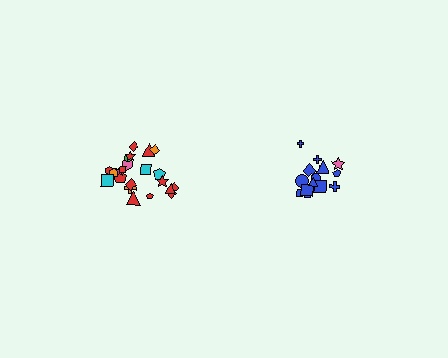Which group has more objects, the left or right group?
The left group.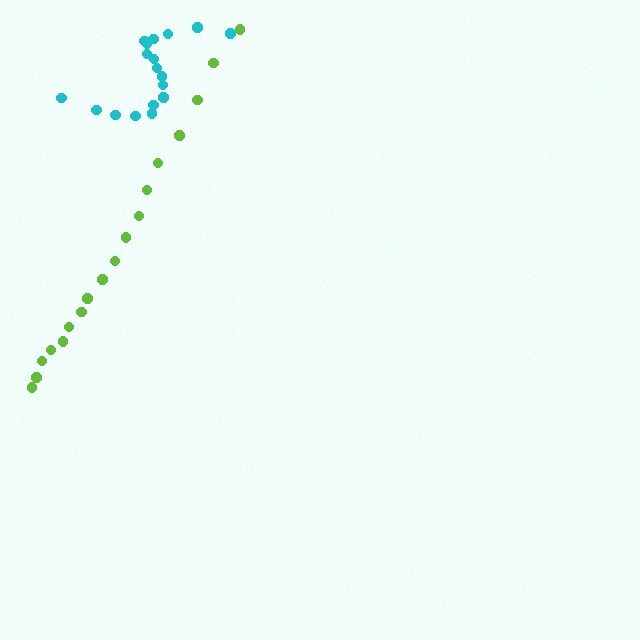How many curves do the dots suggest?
There are 2 distinct paths.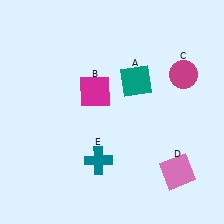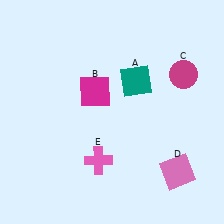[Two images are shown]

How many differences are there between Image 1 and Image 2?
There is 1 difference between the two images.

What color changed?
The cross (E) changed from teal in Image 1 to pink in Image 2.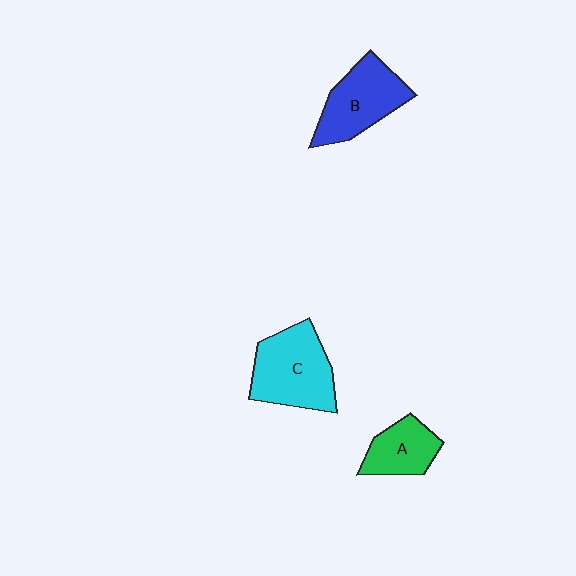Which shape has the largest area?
Shape C (cyan).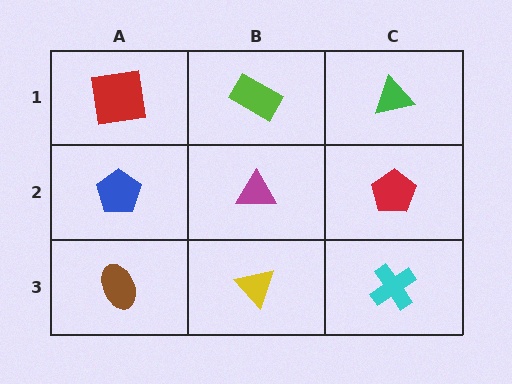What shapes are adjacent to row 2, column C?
A green triangle (row 1, column C), a cyan cross (row 3, column C), a magenta triangle (row 2, column B).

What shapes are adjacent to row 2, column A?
A red square (row 1, column A), a brown ellipse (row 3, column A), a magenta triangle (row 2, column B).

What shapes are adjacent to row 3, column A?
A blue pentagon (row 2, column A), a yellow triangle (row 3, column B).